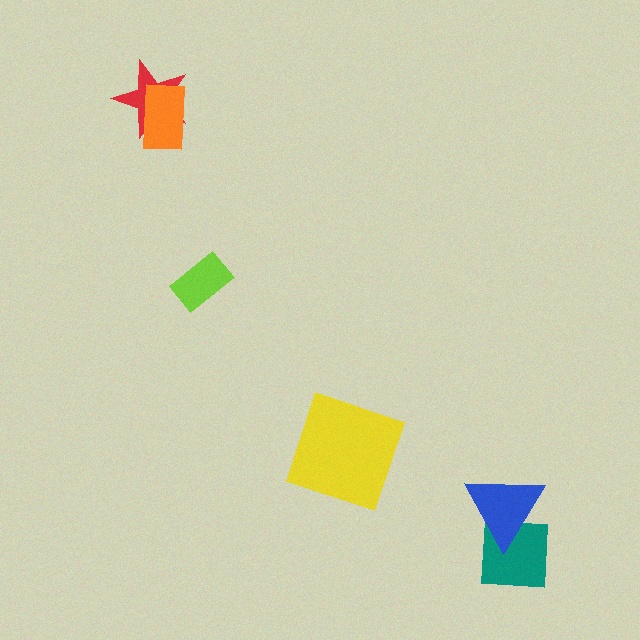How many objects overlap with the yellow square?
0 objects overlap with the yellow square.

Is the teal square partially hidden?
Yes, it is partially covered by another shape.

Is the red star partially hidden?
Yes, it is partially covered by another shape.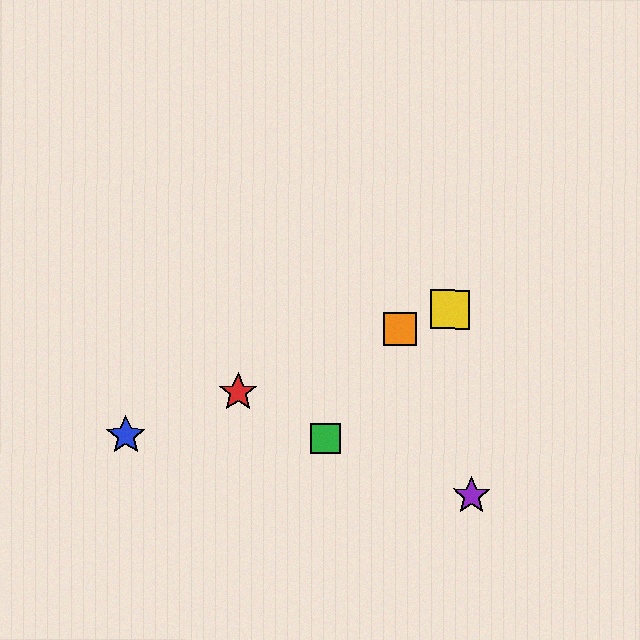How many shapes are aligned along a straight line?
4 shapes (the red star, the blue star, the yellow square, the orange square) are aligned along a straight line.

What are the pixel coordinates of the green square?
The green square is at (325, 439).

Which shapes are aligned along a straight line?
The red star, the blue star, the yellow square, the orange square are aligned along a straight line.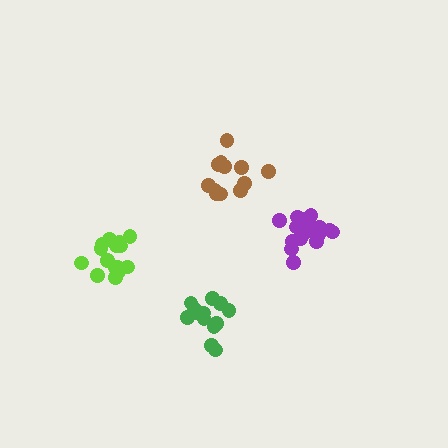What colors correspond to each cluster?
The clusters are colored: lime, purple, brown, green.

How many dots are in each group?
Group 1: 15 dots, Group 2: 18 dots, Group 3: 12 dots, Group 4: 13 dots (58 total).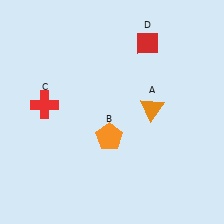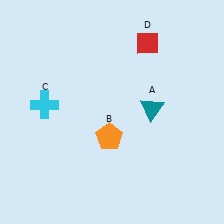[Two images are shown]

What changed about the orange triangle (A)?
In Image 1, A is orange. In Image 2, it changed to teal.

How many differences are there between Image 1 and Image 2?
There are 2 differences between the two images.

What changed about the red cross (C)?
In Image 1, C is red. In Image 2, it changed to cyan.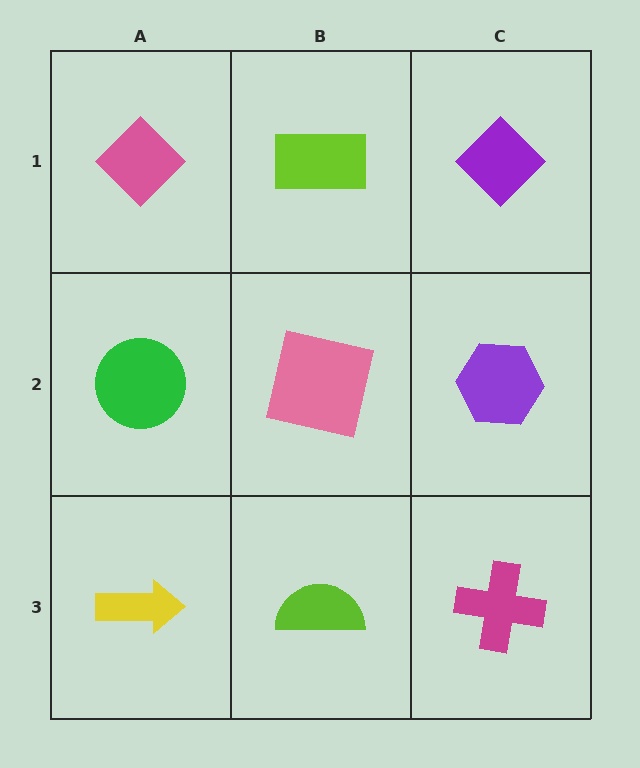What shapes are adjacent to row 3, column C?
A purple hexagon (row 2, column C), a lime semicircle (row 3, column B).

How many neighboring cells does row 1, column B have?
3.